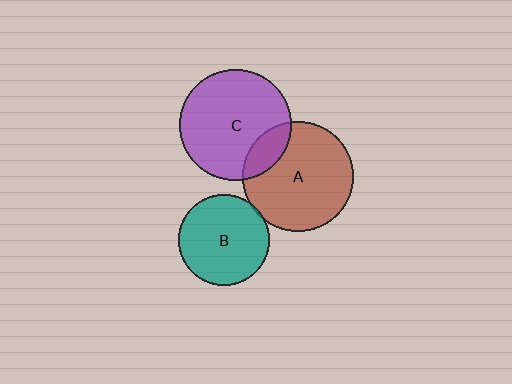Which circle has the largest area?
Circle C (purple).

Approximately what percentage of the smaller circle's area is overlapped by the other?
Approximately 5%.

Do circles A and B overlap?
Yes.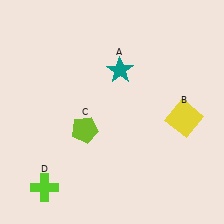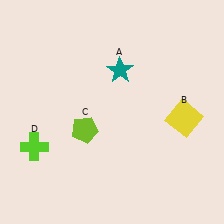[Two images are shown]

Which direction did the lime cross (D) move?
The lime cross (D) moved up.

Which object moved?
The lime cross (D) moved up.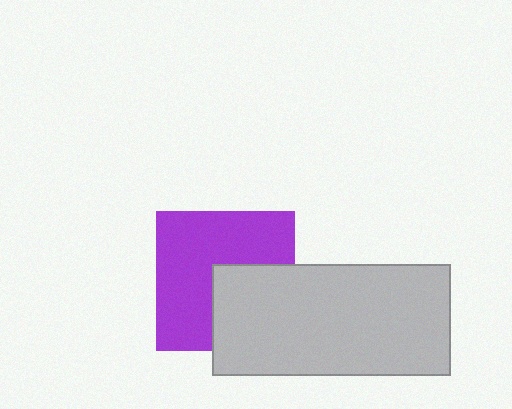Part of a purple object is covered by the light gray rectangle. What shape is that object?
It is a square.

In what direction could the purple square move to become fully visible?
The purple square could move toward the upper-left. That would shift it out from behind the light gray rectangle entirely.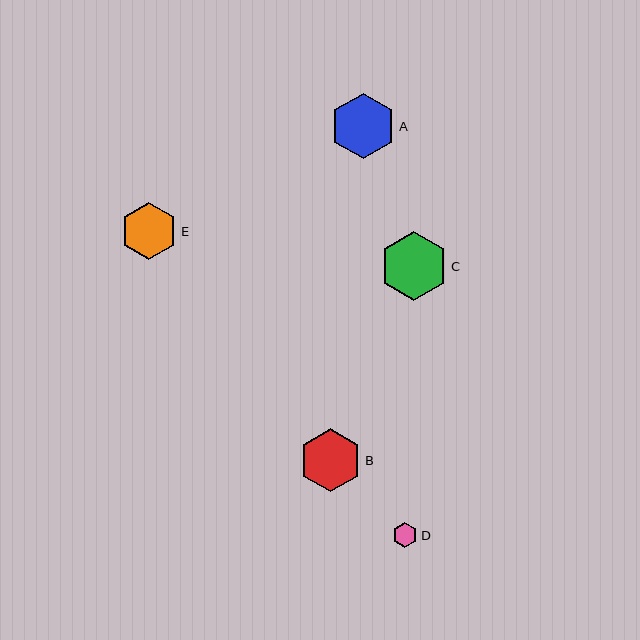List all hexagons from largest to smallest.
From largest to smallest: C, A, B, E, D.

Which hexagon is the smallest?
Hexagon D is the smallest with a size of approximately 25 pixels.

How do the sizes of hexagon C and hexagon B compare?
Hexagon C and hexagon B are approximately the same size.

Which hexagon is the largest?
Hexagon C is the largest with a size of approximately 69 pixels.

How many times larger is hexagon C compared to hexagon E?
Hexagon C is approximately 1.2 times the size of hexagon E.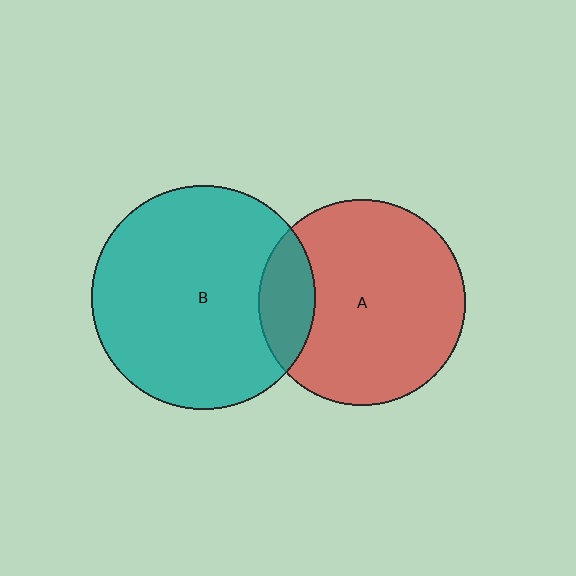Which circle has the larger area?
Circle B (teal).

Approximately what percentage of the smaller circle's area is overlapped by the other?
Approximately 15%.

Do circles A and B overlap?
Yes.